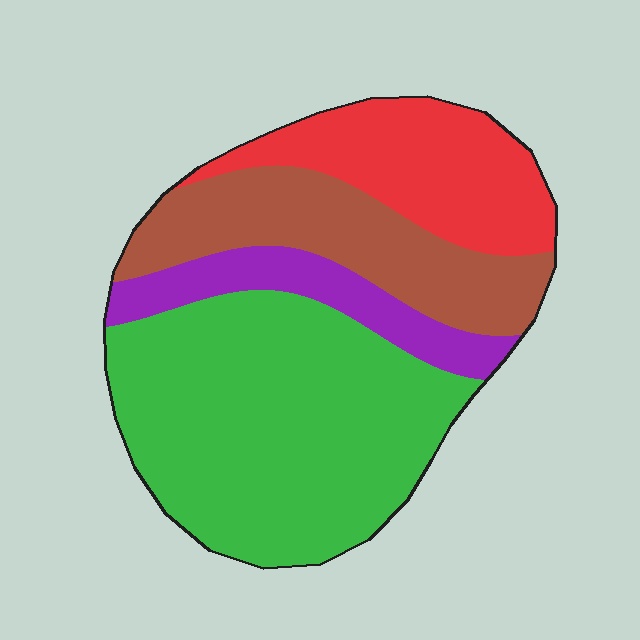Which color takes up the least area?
Purple, at roughly 10%.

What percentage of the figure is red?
Red covers about 20% of the figure.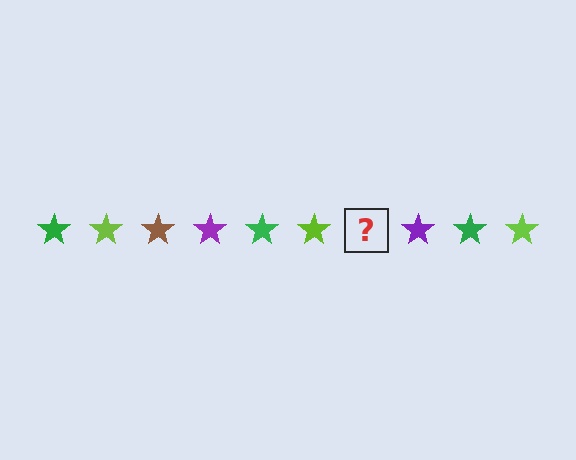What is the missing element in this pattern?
The missing element is a brown star.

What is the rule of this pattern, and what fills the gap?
The rule is that the pattern cycles through green, lime, brown, purple stars. The gap should be filled with a brown star.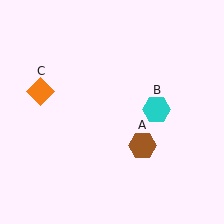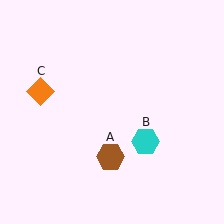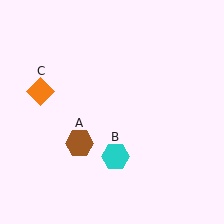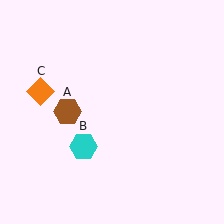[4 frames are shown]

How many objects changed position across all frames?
2 objects changed position: brown hexagon (object A), cyan hexagon (object B).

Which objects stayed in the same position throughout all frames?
Orange diamond (object C) remained stationary.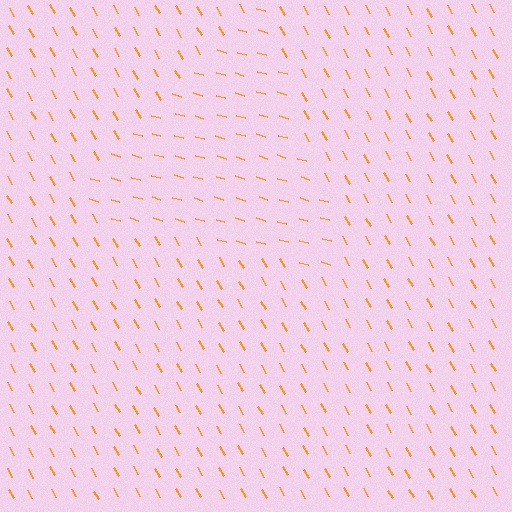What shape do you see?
I see a triangle.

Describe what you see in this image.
The image is filled with small orange line segments. A triangle region in the image has lines oriented differently from the surrounding lines, creating a visible texture boundary.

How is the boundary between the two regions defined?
The boundary is defined purely by a change in line orientation (approximately 45 degrees difference). All lines are the same color and thickness.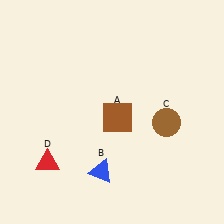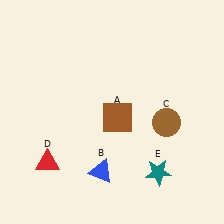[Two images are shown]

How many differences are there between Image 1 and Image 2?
There is 1 difference between the two images.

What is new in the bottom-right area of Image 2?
A teal star (E) was added in the bottom-right area of Image 2.